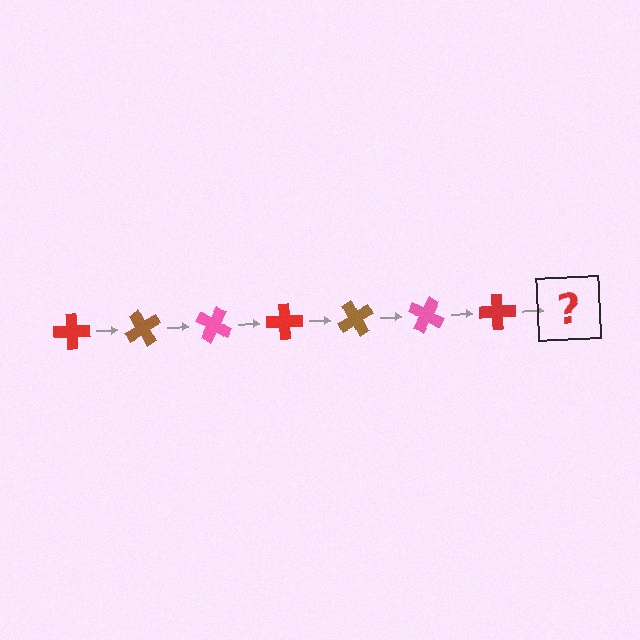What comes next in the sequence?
The next element should be a brown cross, rotated 420 degrees from the start.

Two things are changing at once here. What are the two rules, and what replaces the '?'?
The two rules are that it rotates 60 degrees each step and the color cycles through red, brown, and pink. The '?' should be a brown cross, rotated 420 degrees from the start.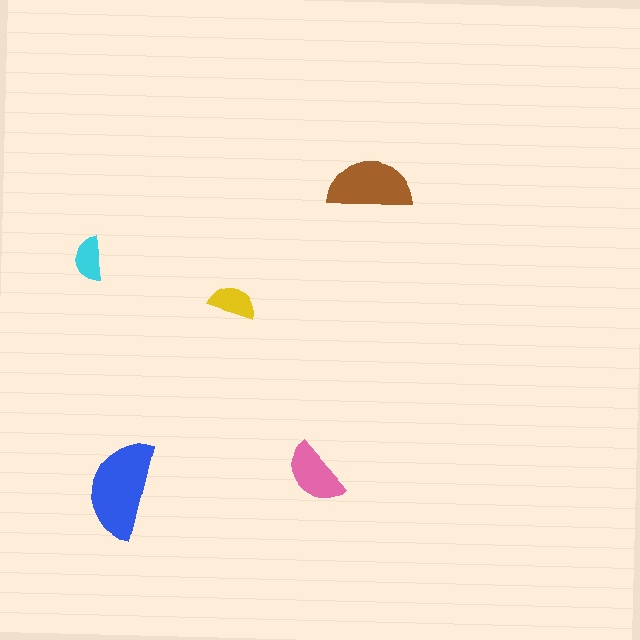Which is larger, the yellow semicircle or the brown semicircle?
The brown one.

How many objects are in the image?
There are 5 objects in the image.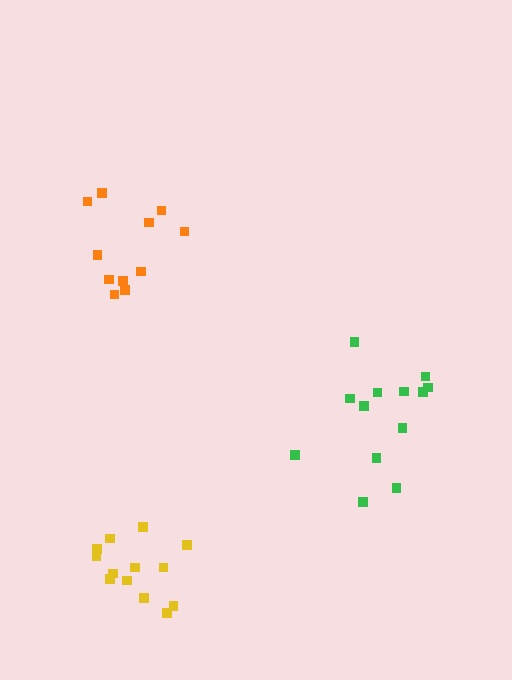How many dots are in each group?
Group 1: 13 dots, Group 2: 13 dots, Group 3: 11 dots (37 total).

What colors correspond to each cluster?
The clusters are colored: green, yellow, orange.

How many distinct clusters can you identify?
There are 3 distinct clusters.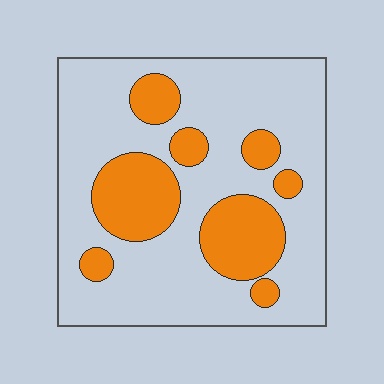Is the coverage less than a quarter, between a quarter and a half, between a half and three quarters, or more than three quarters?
Between a quarter and a half.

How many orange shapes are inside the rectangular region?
8.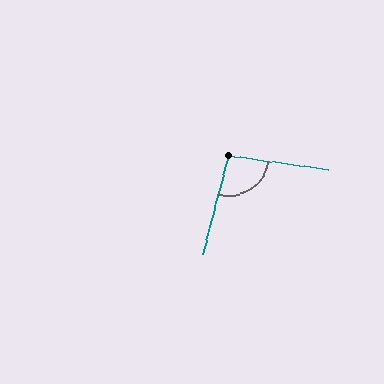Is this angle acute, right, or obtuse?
It is obtuse.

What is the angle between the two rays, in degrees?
Approximately 97 degrees.